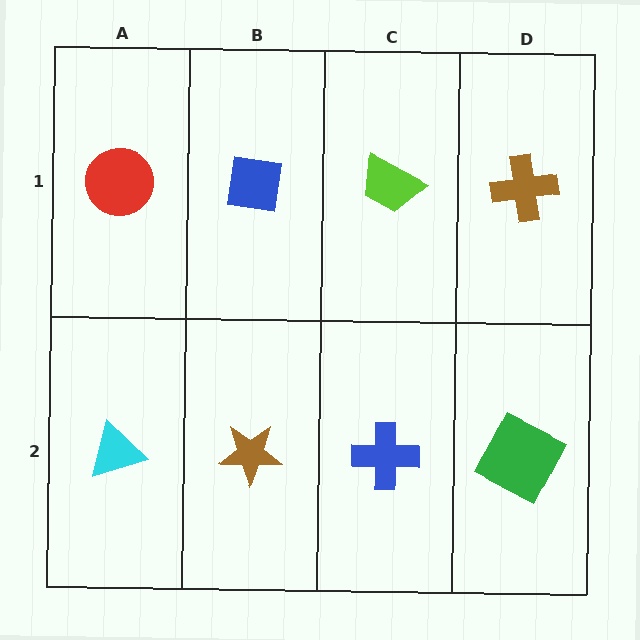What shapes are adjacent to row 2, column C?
A lime trapezoid (row 1, column C), a brown star (row 2, column B), a green square (row 2, column D).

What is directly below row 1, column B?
A brown star.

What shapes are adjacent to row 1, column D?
A green square (row 2, column D), a lime trapezoid (row 1, column C).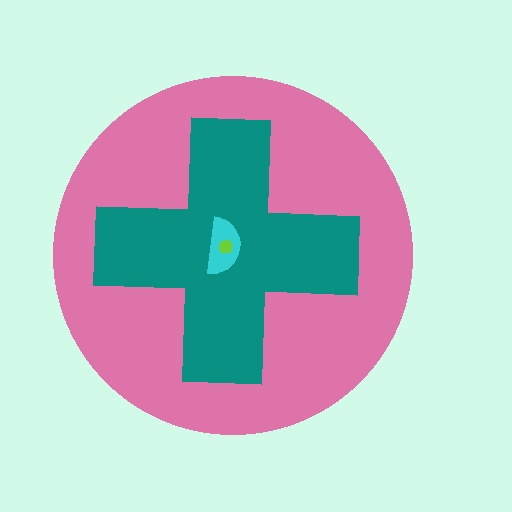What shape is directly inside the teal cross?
The cyan semicircle.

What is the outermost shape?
The pink circle.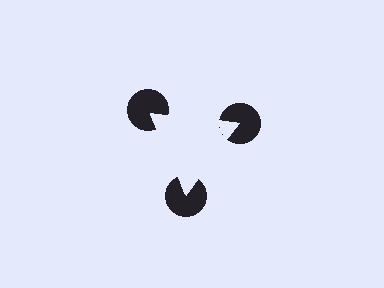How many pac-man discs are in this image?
There are 3 — one at each vertex of the illusory triangle.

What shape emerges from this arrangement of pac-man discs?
An illusory triangle — its edges are inferred from the aligned wedge cuts in the pac-man discs, not physically drawn.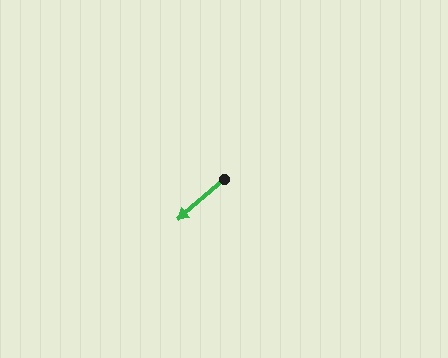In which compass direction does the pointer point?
Southwest.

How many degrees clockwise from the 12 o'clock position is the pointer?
Approximately 229 degrees.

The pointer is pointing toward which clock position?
Roughly 8 o'clock.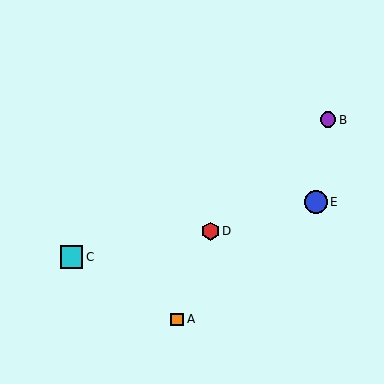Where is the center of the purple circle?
The center of the purple circle is at (329, 120).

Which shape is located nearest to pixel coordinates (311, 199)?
The blue circle (labeled E) at (316, 202) is nearest to that location.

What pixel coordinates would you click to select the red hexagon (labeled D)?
Click at (211, 231) to select the red hexagon D.